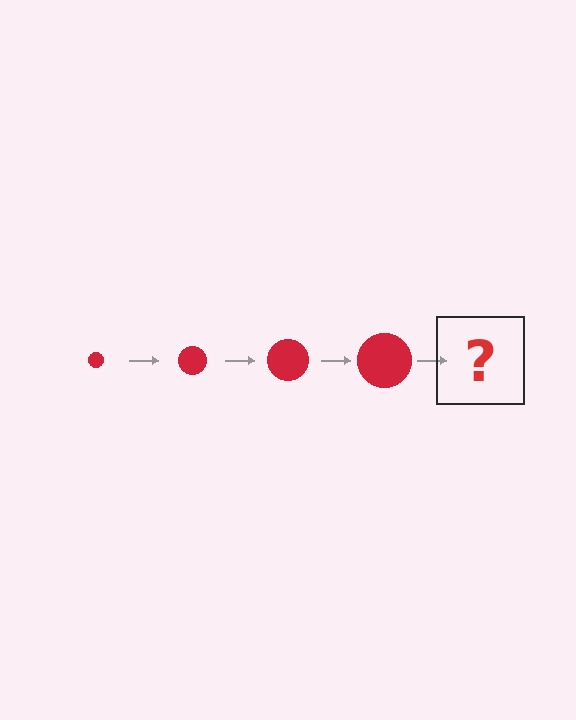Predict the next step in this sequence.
The next step is a red circle, larger than the previous one.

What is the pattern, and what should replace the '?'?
The pattern is that the circle gets progressively larger each step. The '?' should be a red circle, larger than the previous one.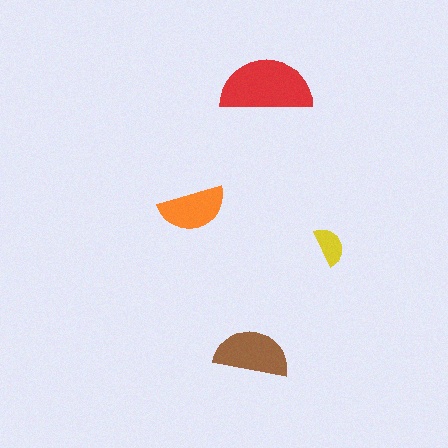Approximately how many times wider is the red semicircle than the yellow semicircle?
About 2.5 times wider.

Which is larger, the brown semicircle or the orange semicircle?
The brown one.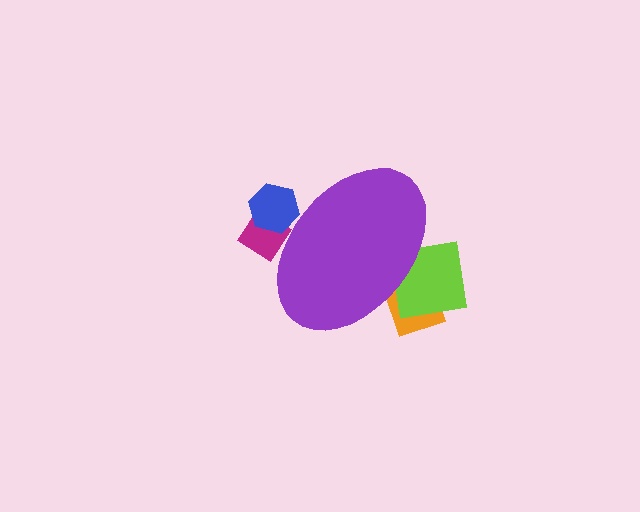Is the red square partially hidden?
Yes, the red square is partially hidden behind the purple ellipse.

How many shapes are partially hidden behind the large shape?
6 shapes are partially hidden.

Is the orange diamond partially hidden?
Yes, the orange diamond is partially hidden behind the purple ellipse.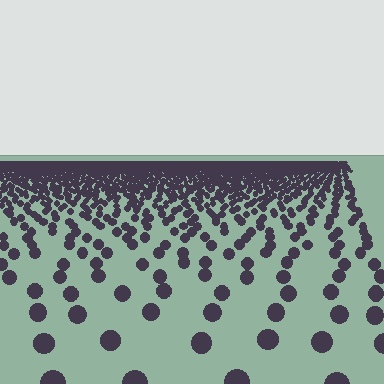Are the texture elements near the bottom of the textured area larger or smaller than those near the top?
Larger. Near the bottom, elements are closer to the viewer and appear at a bigger on-screen size.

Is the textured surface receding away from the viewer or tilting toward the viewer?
The surface is receding away from the viewer. Texture elements get smaller and denser toward the top.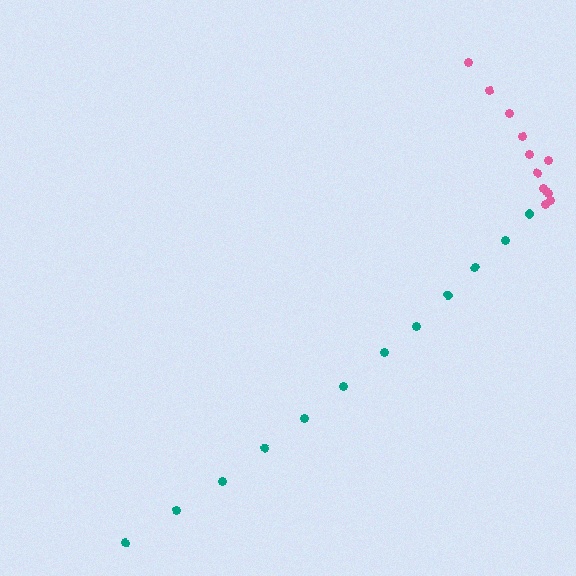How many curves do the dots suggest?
There are 2 distinct paths.